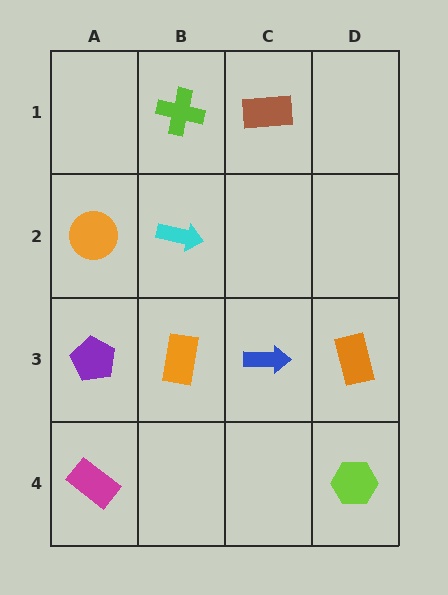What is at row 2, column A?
An orange circle.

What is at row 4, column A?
A magenta rectangle.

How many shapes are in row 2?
2 shapes.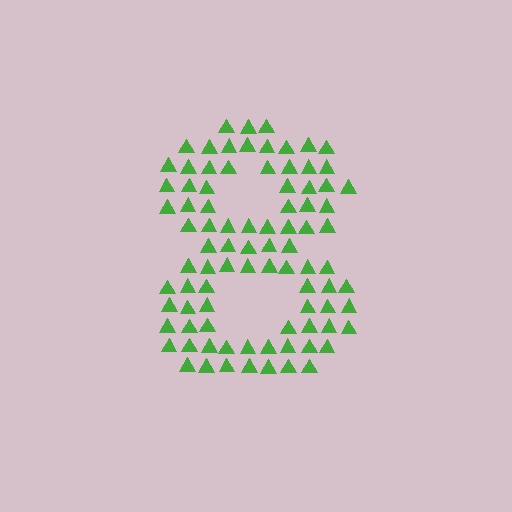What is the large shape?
The large shape is the digit 8.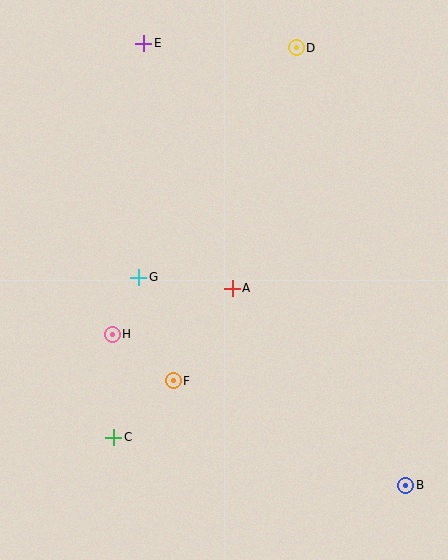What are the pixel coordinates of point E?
Point E is at (144, 43).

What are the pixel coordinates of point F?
Point F is at (173, 381).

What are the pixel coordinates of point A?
Point A is at (232, 288).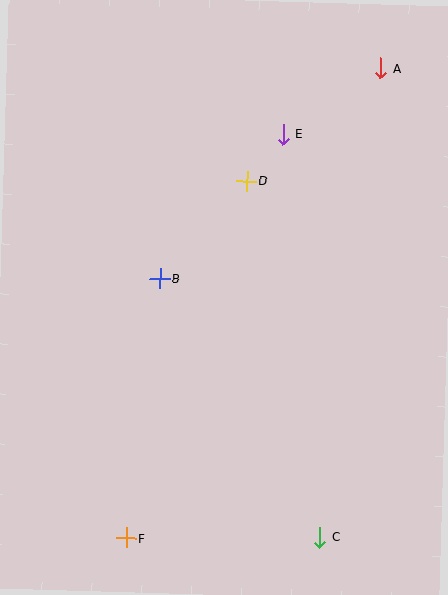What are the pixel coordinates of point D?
Point D is at (247, 181).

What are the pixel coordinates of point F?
Point F is at (126, 538).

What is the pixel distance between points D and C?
The distance between D and C is 364 pixels.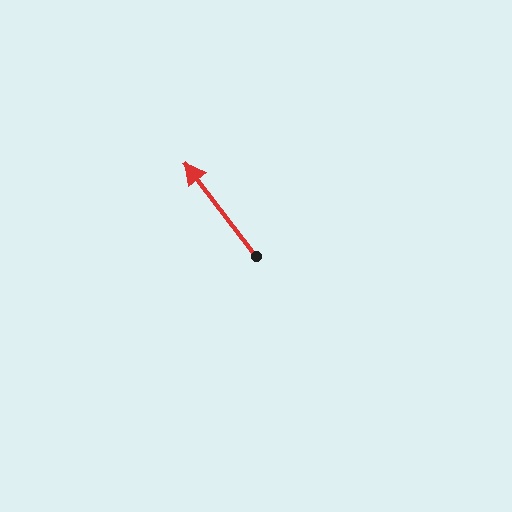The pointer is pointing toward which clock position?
Roughly 11 o'clock.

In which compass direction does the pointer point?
Northwest.